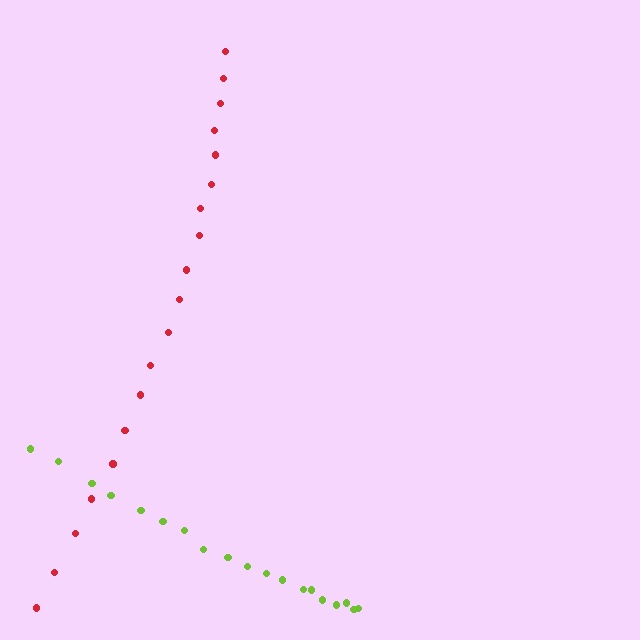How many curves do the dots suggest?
There are 2 distinct paths.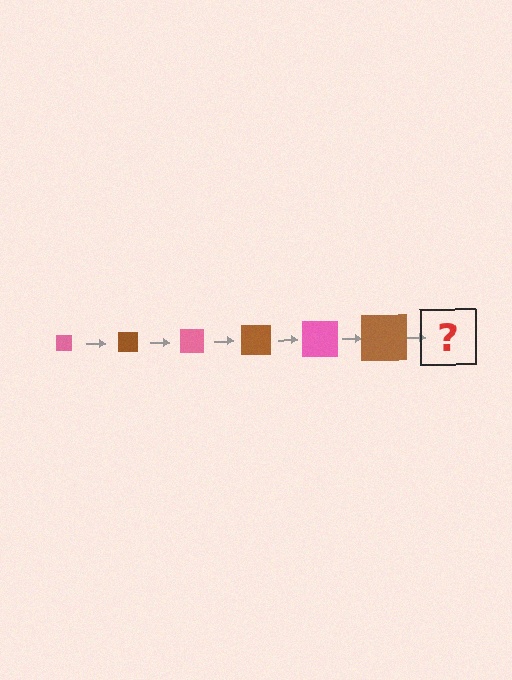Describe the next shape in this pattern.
It should be a pink square, larger than the previous one.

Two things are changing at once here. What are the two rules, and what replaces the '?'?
The two rules are that the square grows larger each step and the color cycles through pink and brown. The '?' should be a pink square, larger than the previous one.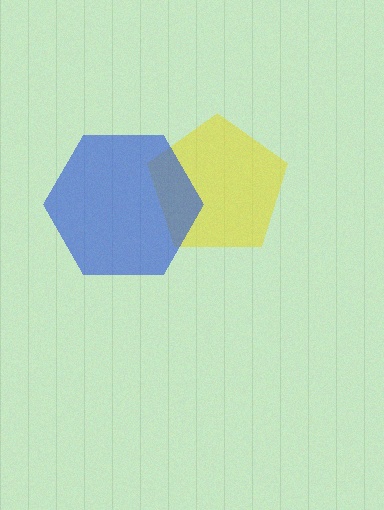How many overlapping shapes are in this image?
There are 2 overlapping shapes in the image.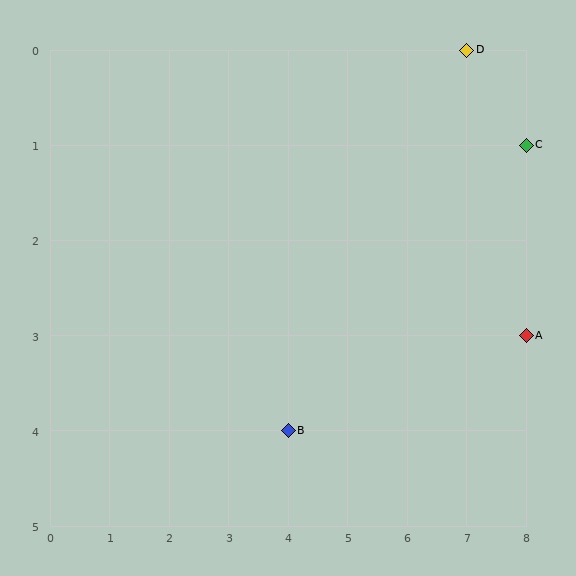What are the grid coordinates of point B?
Point B is at grid coordinates (4, 4).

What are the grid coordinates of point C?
Point C is at grid coordinates (8, 1).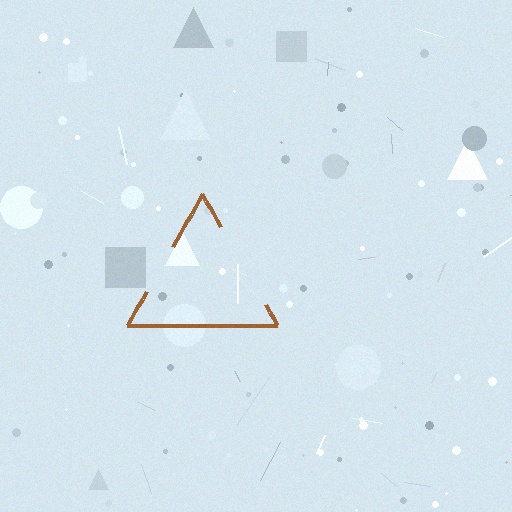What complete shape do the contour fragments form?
The contour fragments form a triangle.